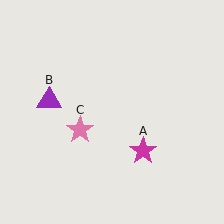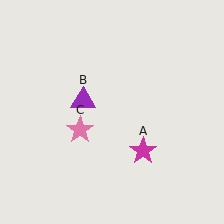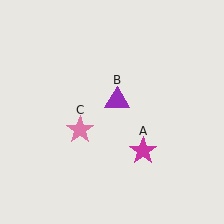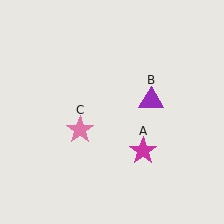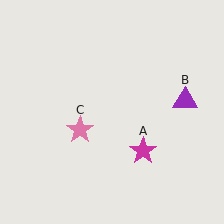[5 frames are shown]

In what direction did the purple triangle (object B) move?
The purple triangle (object B) moved right.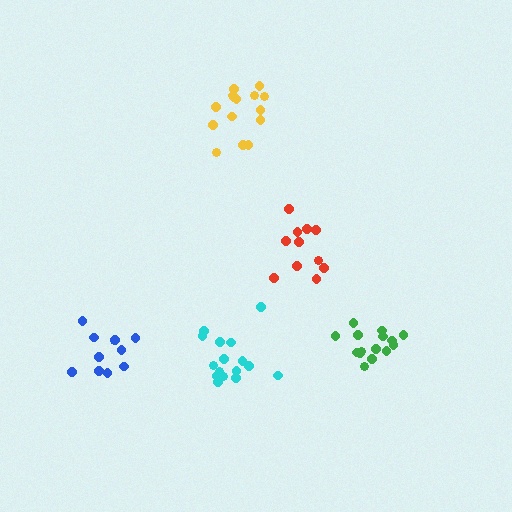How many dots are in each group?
Group 1: 11 dots, Group 2: 15 dots, Group 3: 16 dots, Group 4: 11 dots, Group 5: 15 dots (68 total).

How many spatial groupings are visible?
There are 5 spatial groupings.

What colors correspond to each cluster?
The clusters are colored: blue, yellow, cyan, red, green.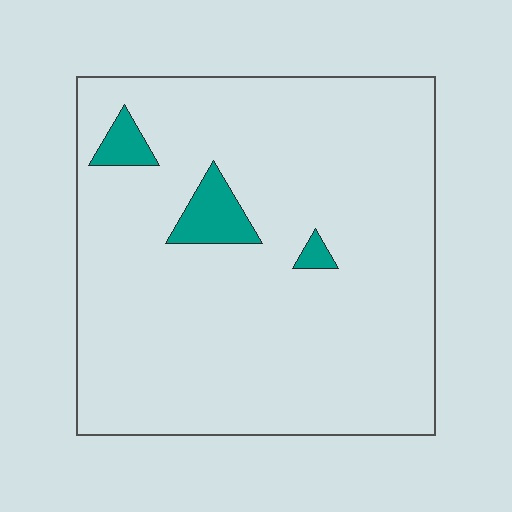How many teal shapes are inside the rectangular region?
3.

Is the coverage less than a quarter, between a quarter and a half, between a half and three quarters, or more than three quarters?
Less than a quarter.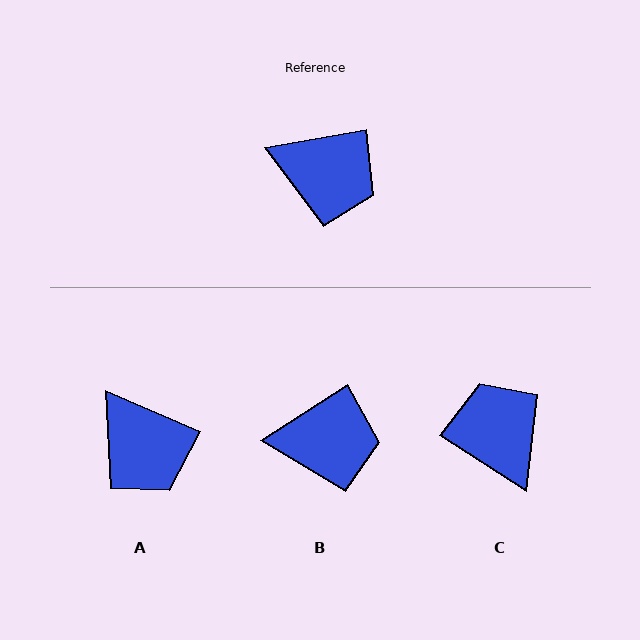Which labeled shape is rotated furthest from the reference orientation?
C, about 137 degrees away.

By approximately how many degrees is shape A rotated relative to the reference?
Approximately 34 degrees clockwise.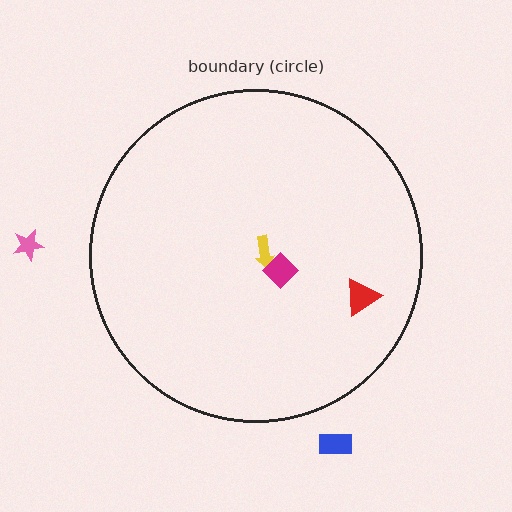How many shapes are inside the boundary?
3 inside, 2 outside.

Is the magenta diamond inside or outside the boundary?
Inside.